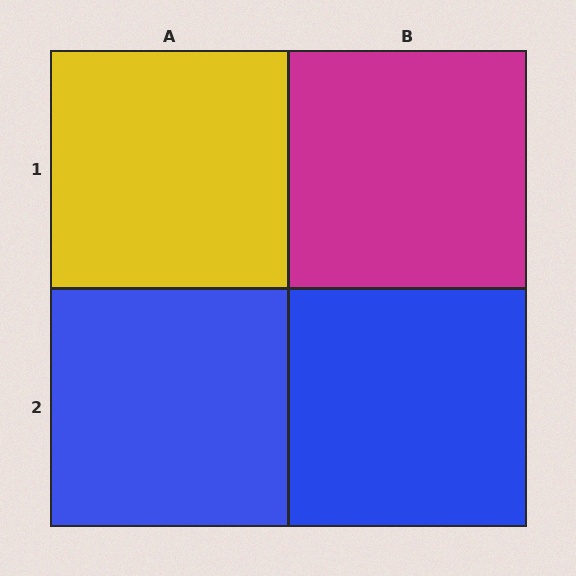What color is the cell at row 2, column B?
Blue.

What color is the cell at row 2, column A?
Blue.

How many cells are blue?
2 cells are blue.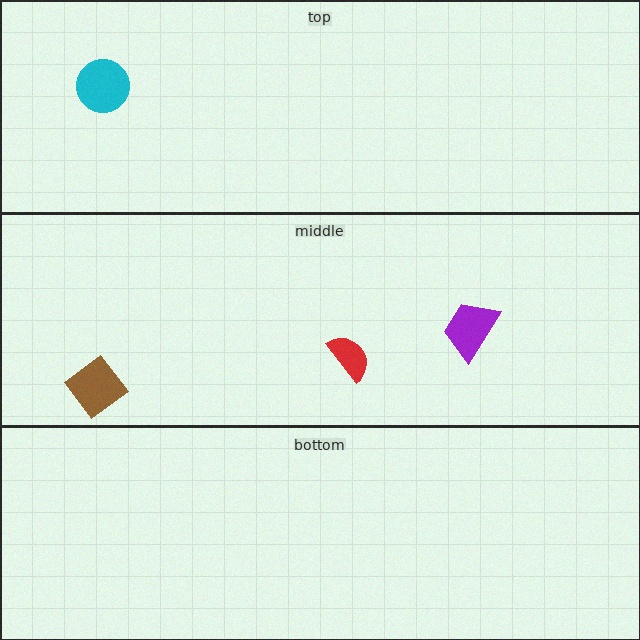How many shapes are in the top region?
1.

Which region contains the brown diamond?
The middle region.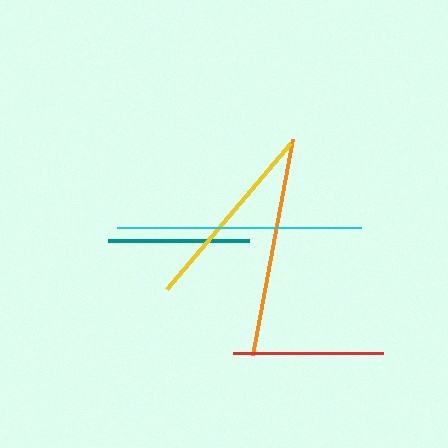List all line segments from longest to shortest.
From longest to shortest: cyan, orange, yellow, red, teal.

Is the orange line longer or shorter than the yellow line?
The orange line is longer than the yellow line.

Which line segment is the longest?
The cyan line is the longest at approximately 244 pixels.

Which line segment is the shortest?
The teal line is the shortest at approximately 141 pixels.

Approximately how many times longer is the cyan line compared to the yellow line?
The cyan line is approximately 1.3 times the length of the yellow line.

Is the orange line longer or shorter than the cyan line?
The cyan line is longer than the orange line.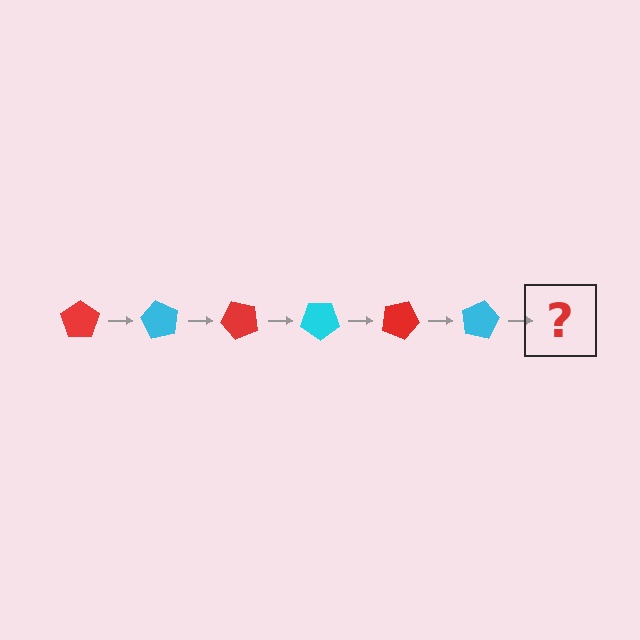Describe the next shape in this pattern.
It should be a red pentagon, rotated 360 degrees from the start.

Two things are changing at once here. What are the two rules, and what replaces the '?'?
The two rules are that it rotates 60 degrees each step and the color cycles through red and cyan. The '?' should be a red pentagon, rotated 360 degrees from the start.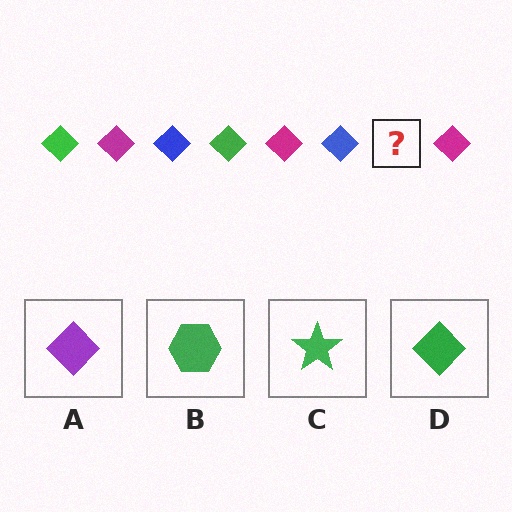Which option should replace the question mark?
Option D.